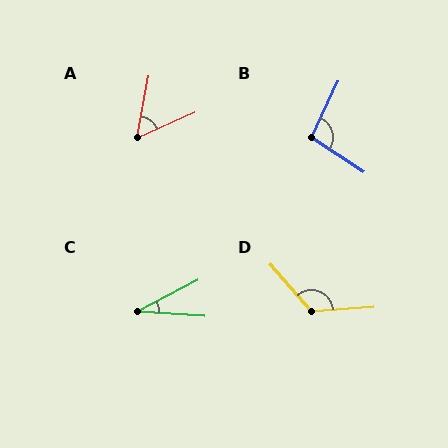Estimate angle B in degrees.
Approximately 98 degrees.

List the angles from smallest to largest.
C (32°), A (56°), B (98°), D (127°).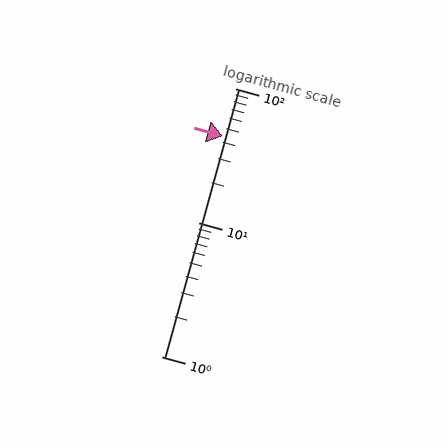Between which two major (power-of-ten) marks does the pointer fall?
The pointer is between 10 and 100.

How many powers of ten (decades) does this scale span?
The scale spans 2 decades, from 1 to 100.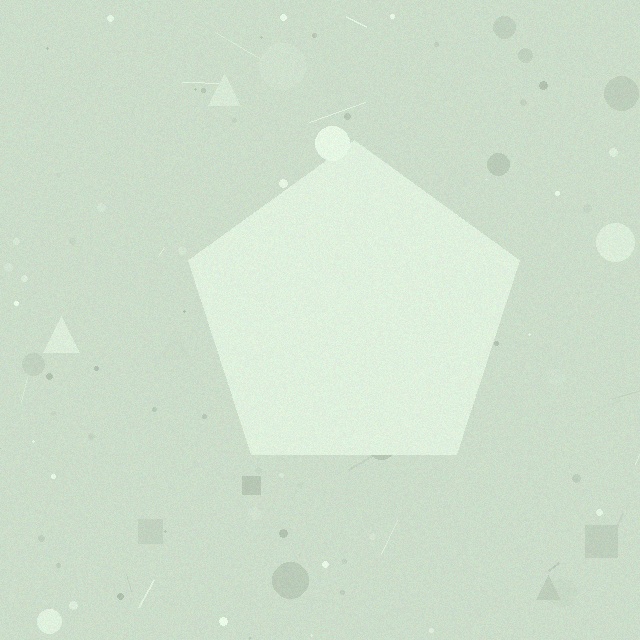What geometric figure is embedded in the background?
A pentagon is embedded in the background.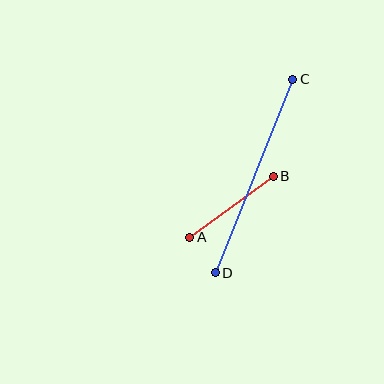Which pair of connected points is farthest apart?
Points C and D are farthest apart.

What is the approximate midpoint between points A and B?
The midpoint is at approximately (231, 207) pixels.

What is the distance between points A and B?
The distance is approximately 103 pixels.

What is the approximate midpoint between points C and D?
The midpoint is at approximately (254, 176) pixels.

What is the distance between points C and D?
The distance is approximately 209 pixels.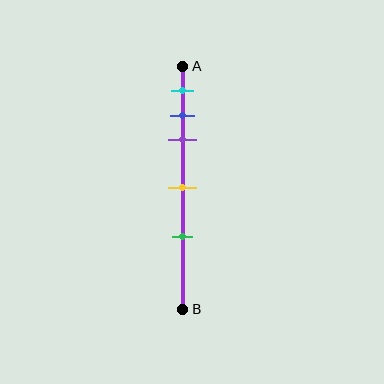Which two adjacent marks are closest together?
The blue and purple marks are the closest adjacent pair.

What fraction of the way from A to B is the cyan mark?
The cyan mark is approximately 10% (0.1) of the way from A to B.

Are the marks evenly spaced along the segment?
No, the marks are not evenly spaced.